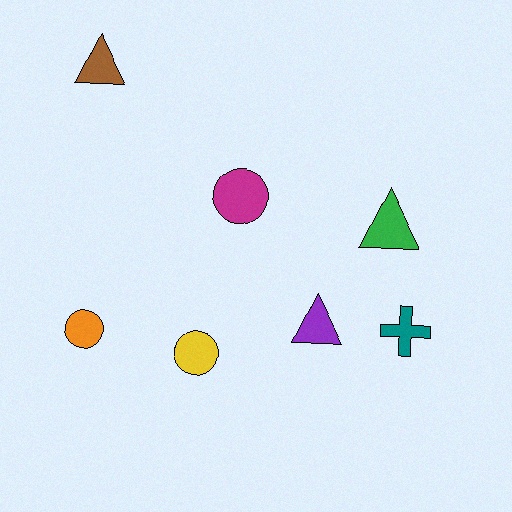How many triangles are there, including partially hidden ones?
There are 3 triangles.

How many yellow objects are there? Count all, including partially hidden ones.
There is 1 yellow object.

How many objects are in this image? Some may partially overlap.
There are 7 objects.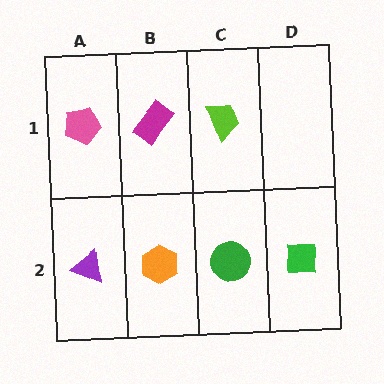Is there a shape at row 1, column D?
No, that cell is empty.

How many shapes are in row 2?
4 shapes.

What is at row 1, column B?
A magenta rectangle.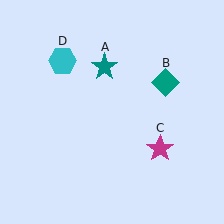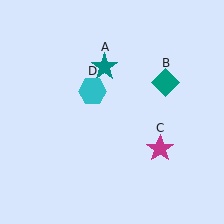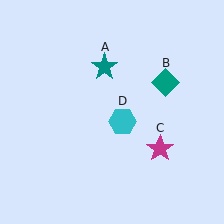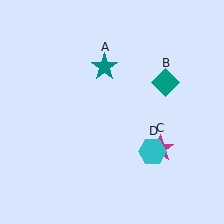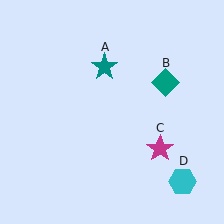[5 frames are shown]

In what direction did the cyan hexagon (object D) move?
The cyan hexagon (object D) moved down and to the right.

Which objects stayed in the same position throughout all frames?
Teal star (object A) and teal diamond (object B) and magenta star (object C) remained stationary.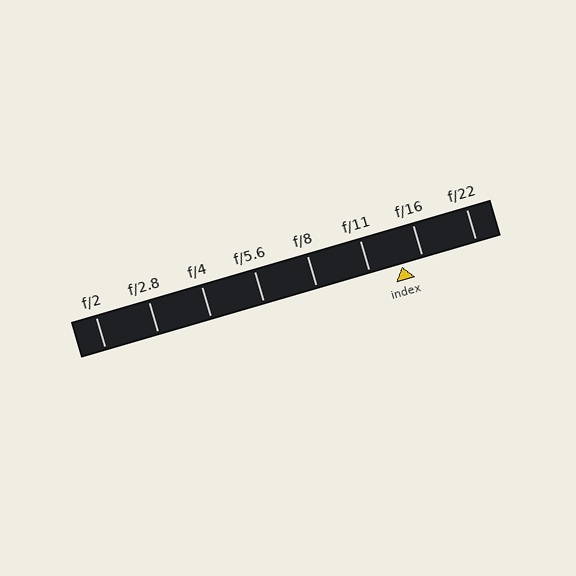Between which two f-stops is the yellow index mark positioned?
The index mark is between f/11 and f/16.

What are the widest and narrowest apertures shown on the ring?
The widest aperture shown is f/2 and the narrowest is f/22.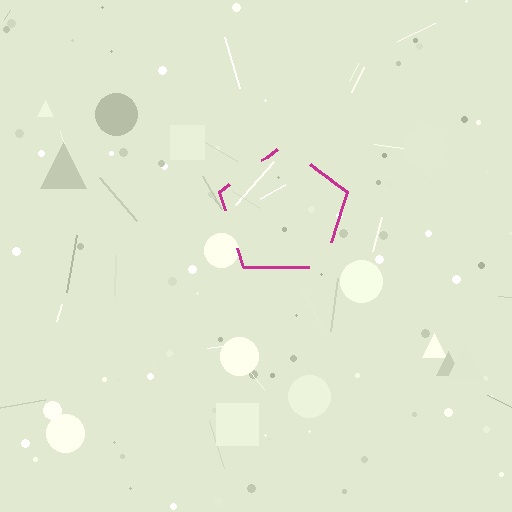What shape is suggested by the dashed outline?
The dashed outline suggests a pentagon.